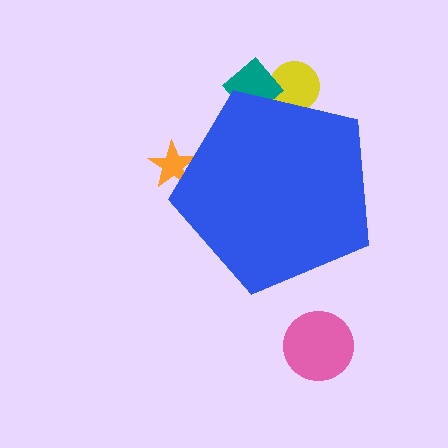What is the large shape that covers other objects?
A blue pentagon.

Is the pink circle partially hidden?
No, the pink circle is fully visible.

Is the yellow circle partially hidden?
Yes, the yellow circle is partially hidden behind the blue pentagon.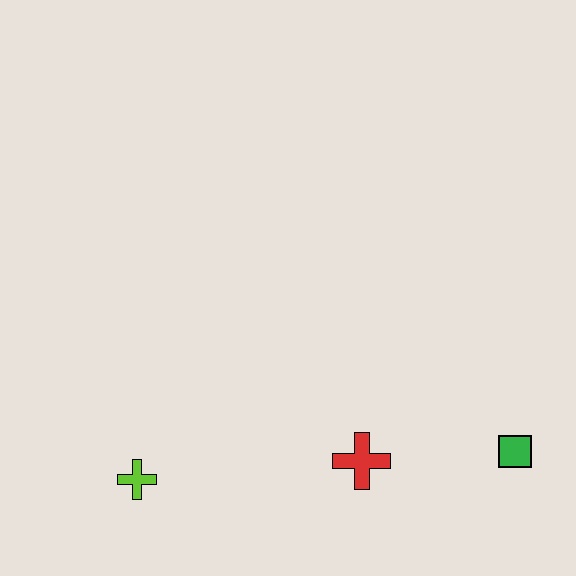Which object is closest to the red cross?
The green square is closest to the red cross.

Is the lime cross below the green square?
Yes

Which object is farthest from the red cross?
The lime cross is farthest from the red cross.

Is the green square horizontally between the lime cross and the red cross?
No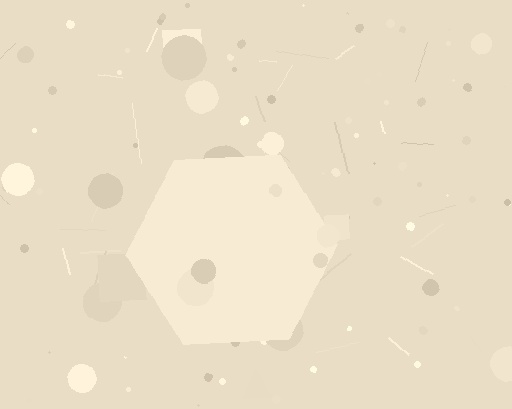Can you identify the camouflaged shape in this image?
The camouflaged shape is a hexagon.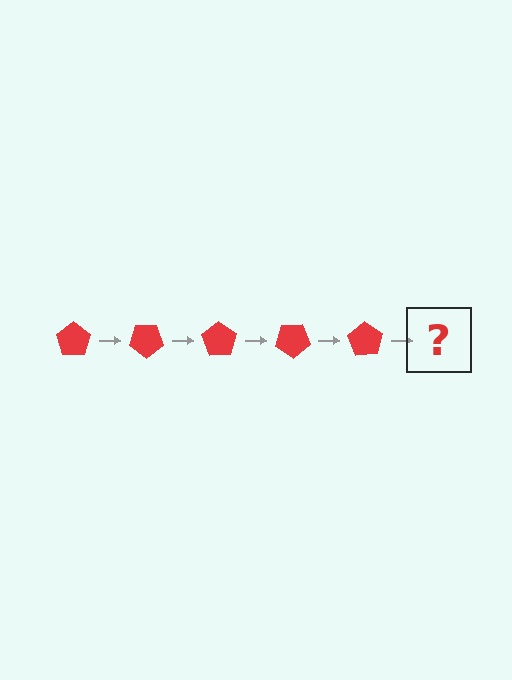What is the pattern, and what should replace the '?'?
The pattern is that the pentagon rotates 35 degrees each step. The '?' should be a red pentagon rotated 175 degrees.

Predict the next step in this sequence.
The next step is a red pentagon rotated 175 degrees.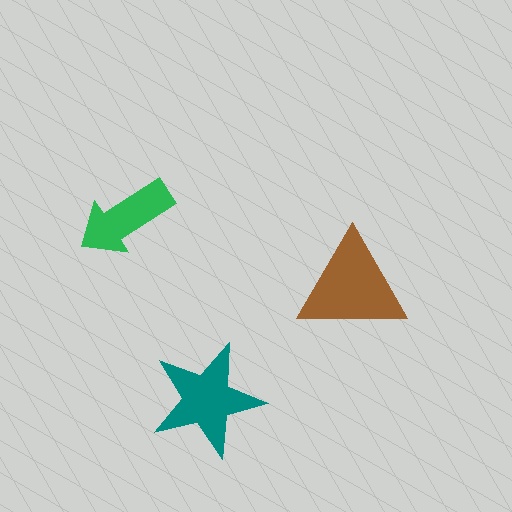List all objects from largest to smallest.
The brown triangle, the teal star, the green arrow.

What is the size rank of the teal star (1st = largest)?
2nd.